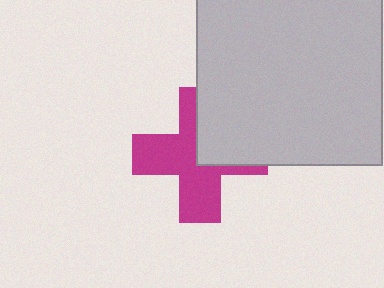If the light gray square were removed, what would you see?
You would see the complete magenta cross.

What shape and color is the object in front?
The object in front is a light gray square.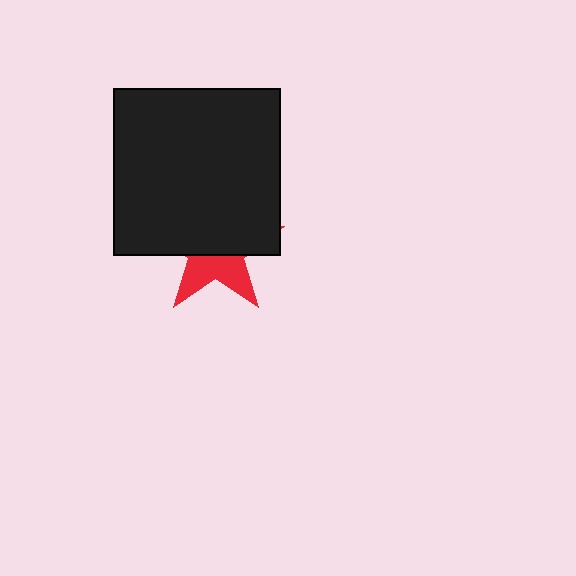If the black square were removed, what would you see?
You would see the complete red star.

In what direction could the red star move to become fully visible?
The red star could move down. That would shift it out from behind the black square entirely.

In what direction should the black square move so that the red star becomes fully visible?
The black square should move up. That is the shortest direction to clear the overlap and leave the red star fully visible.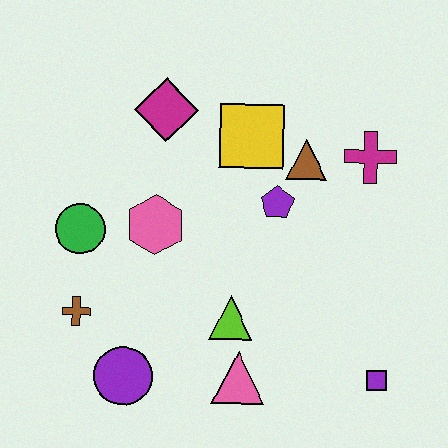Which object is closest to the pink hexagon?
The green circle is closest to the pink hexagon.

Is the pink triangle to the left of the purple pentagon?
Yes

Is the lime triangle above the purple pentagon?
No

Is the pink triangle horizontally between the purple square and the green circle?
Yes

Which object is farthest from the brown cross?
The magenta cross is farthest from the brown cross.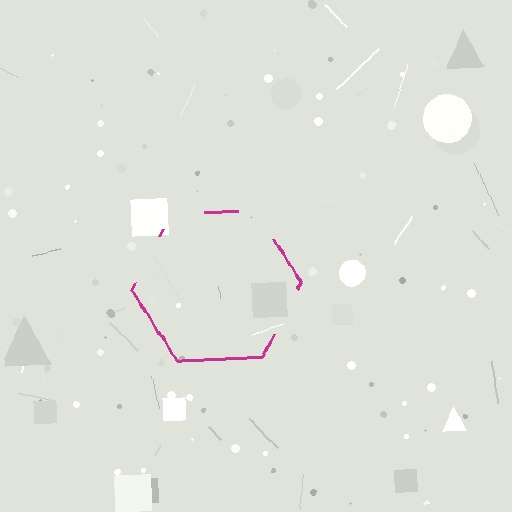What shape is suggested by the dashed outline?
The dashed outline suggests a hexagon.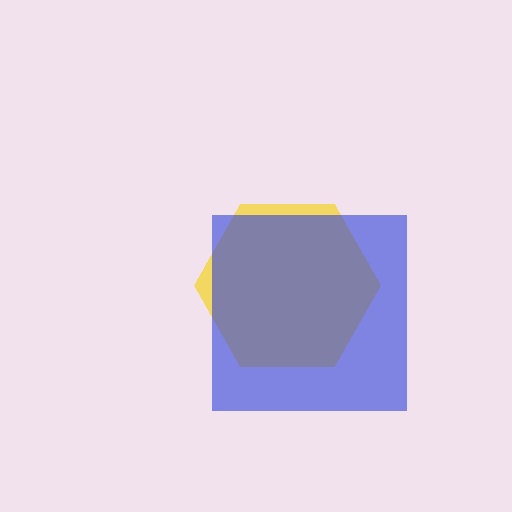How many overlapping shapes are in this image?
There are 2 overlapping shapes in the image.